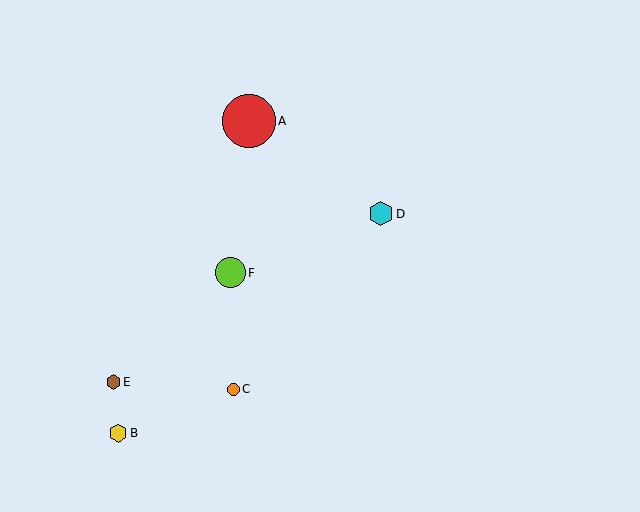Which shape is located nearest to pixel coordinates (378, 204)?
The cyan hexagon (labeled D) at (381, 214) is nearest to that location.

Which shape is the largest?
The red circle (labeled A) is the largest.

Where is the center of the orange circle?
The center of the orange circle is at (233, 389).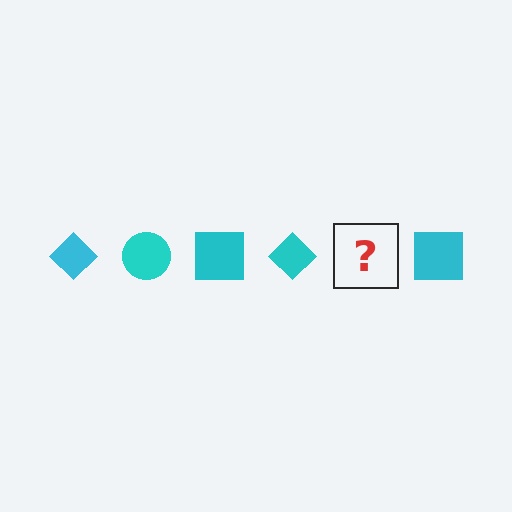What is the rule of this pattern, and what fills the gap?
The rule is that the pattern cycles through diamond, circle, square shapes in cyan. The gap should be filled with a cyan circle.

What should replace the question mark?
The question mark should be replaced with a cyan circle.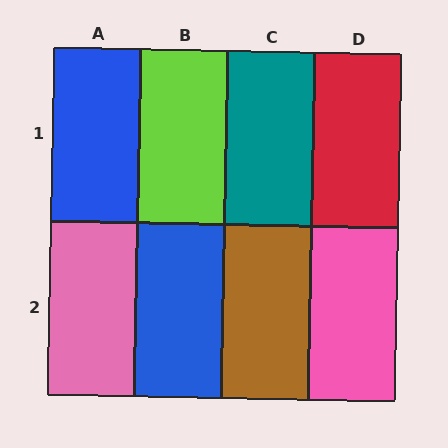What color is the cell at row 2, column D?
Pink.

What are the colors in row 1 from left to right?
Blue, lime, teal, red.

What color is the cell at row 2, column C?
Brown.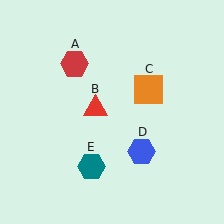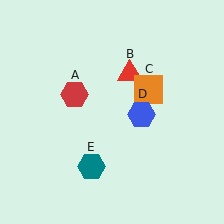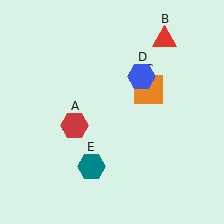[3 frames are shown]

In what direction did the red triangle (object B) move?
The red triangle (object B) moved up and to the right.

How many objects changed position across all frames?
3 objects changed position: red hexagon (object A), red triangle (object B), blue hexagon (object D).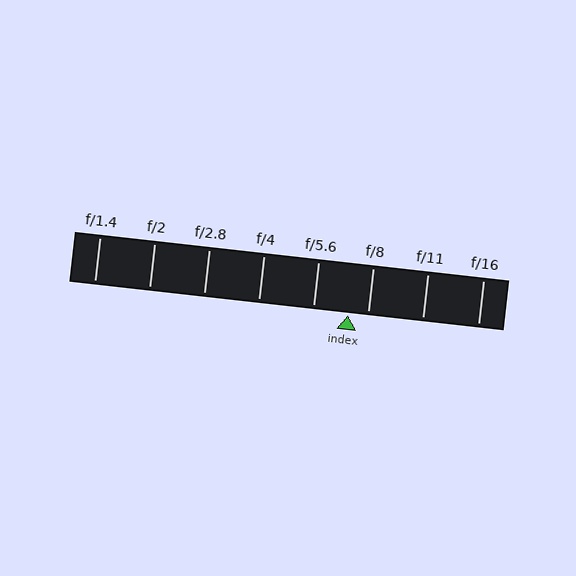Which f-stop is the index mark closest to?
The index mark is closest to f/8.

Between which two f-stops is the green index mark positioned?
The index mark is between f/5.6 and f/8.